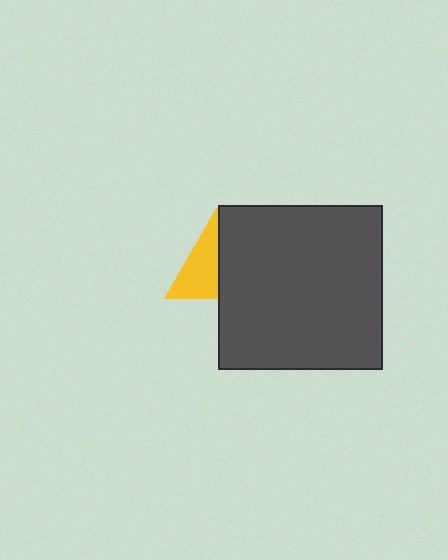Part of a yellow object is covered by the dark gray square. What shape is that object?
It is a triangle.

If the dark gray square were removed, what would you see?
You would see the complete yellow triangle.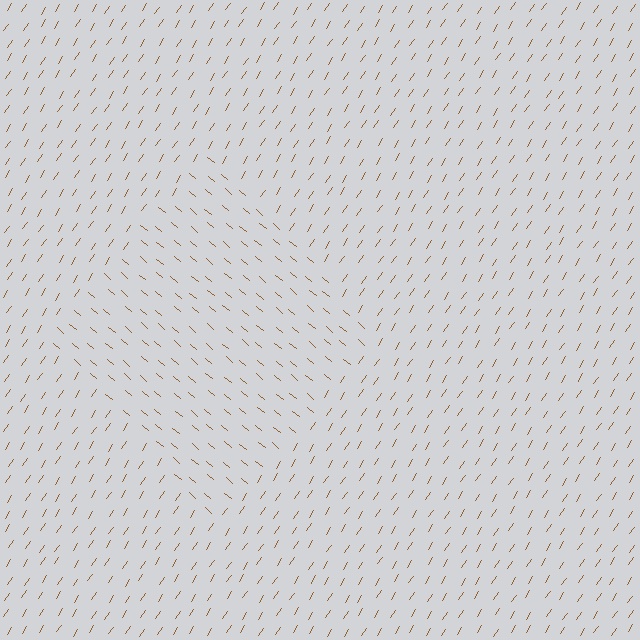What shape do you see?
I see a diamond.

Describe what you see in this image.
The image is filled with small brown line segments. A diamond region in the image has lines oriented differently from the surrounding lines, creating a visible texture boundary.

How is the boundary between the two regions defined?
The boundary is defined purely by a change in line orientation (approximately 83 degrees difference). All lines are the same color and thickness.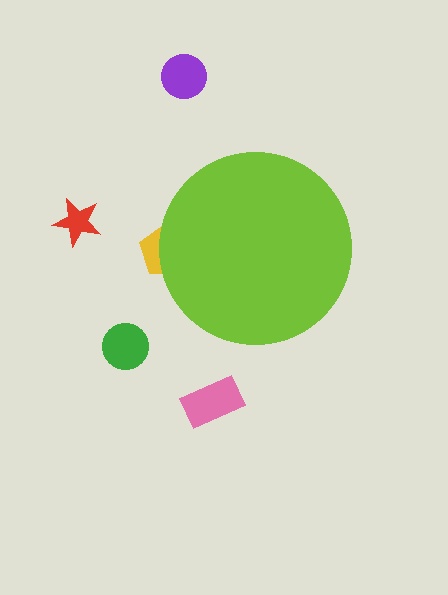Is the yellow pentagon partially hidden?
Yes, the yellow pentagon is partially hidden behind the lime circle.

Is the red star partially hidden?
No, the red star is fully visible.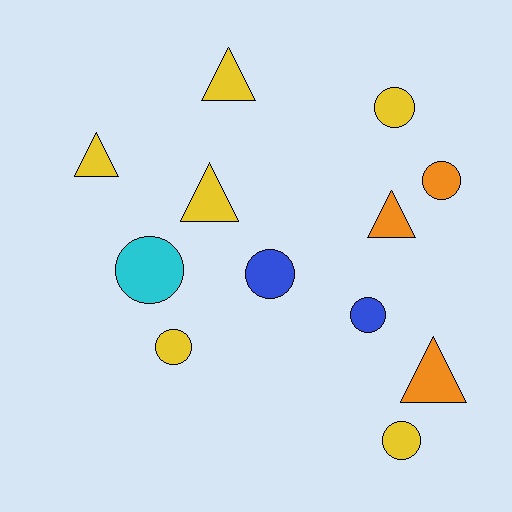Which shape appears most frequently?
Circle, with 7 objects.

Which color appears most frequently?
Yellow, with 6 objects.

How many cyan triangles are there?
There are no cyan triangles.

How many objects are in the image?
There are 12 objects.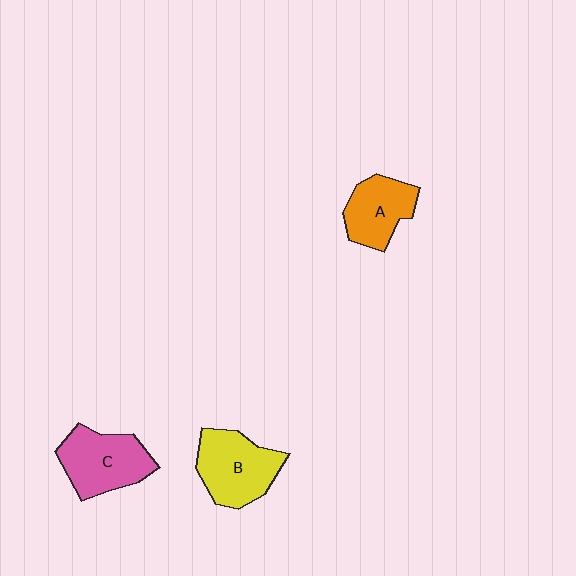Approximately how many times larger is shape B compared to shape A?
Approximately 1.3 times.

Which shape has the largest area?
Shape B (yellow).